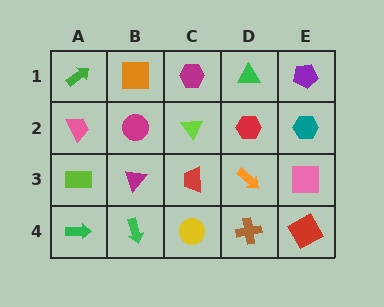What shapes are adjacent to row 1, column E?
A teal hexagon (row 2, column E), a green triangle (row 1, column D).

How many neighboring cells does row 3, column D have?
4.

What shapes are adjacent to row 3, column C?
A lime triangle (row 2, column C), a yellow circle (row 4, column C), a magenta triangle (row 3, column B), an orange arrow (row 3, column D).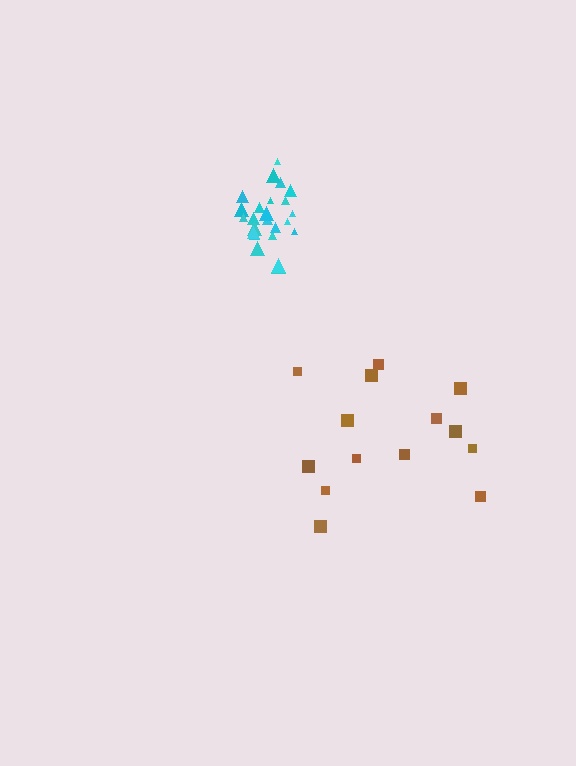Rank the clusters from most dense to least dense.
cyan, brown.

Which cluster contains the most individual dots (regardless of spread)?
Cyan (25).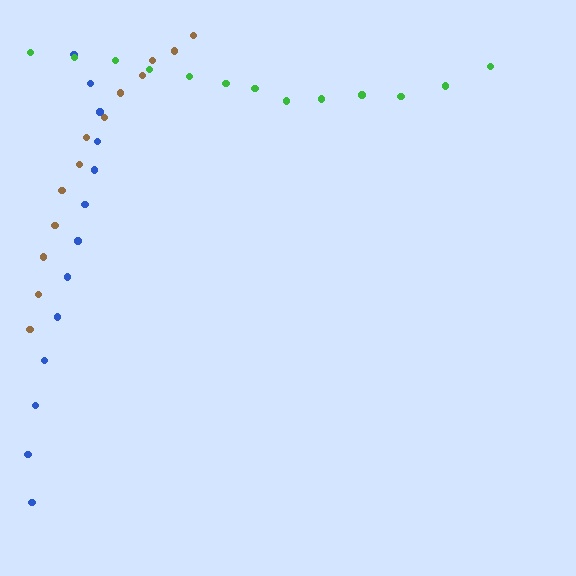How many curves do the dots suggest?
There are 3 distinct paths.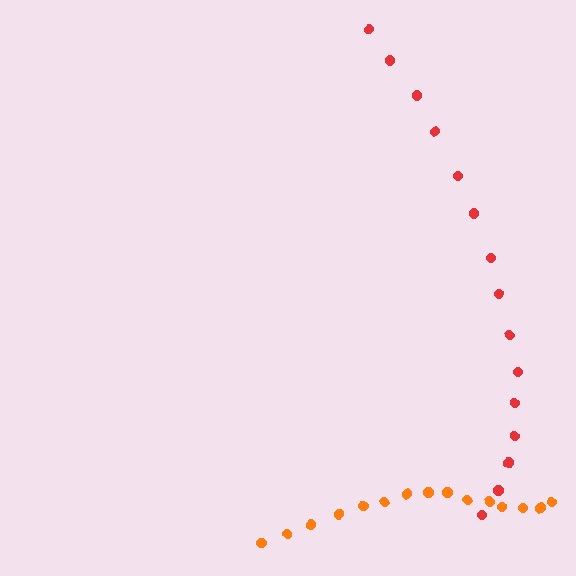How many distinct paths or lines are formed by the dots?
There are 2 distinct paths.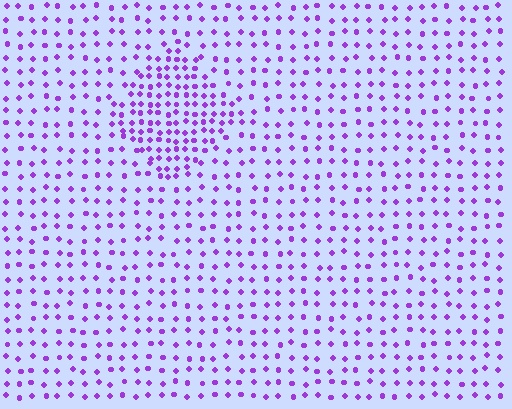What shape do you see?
I see a diamond.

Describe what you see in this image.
The image contains small purple elements arranged at two different densities. A diamond-shaped region is visible where the elements are more densely packed than the surrounding area.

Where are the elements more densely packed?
The elements are more densely packed inside the diamond boundary.